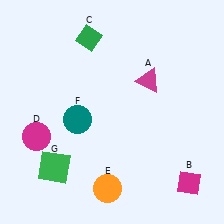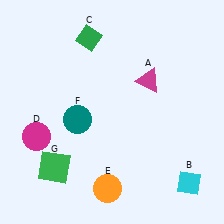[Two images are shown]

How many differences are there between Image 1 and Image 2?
There is 1 difference between the two images.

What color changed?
The diamond (B) changed from magenta in Image 1 to cyan in Image 2.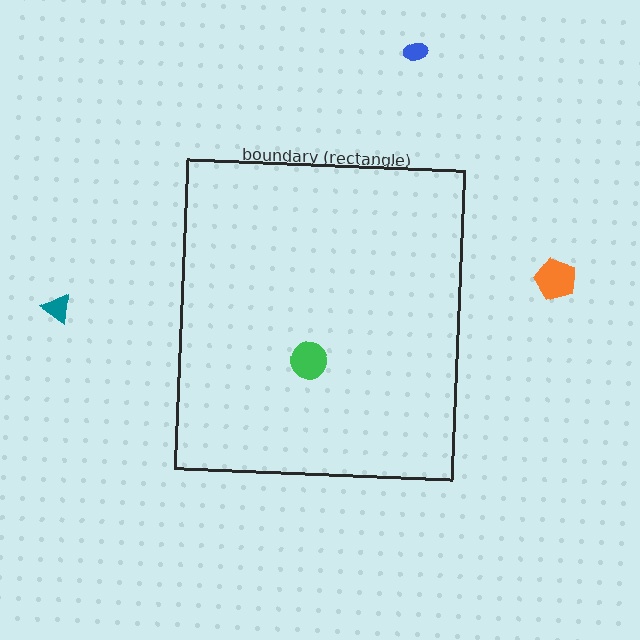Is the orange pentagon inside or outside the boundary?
Outside.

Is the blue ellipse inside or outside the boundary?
Outside.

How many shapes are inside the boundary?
1 inside, 3 outside.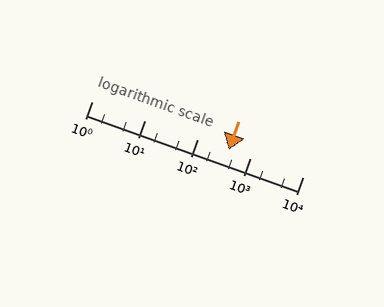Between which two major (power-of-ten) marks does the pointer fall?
The pointer is between 100 and 1000.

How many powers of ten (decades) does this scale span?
The scale spans 4 decades, from 1 to 10000.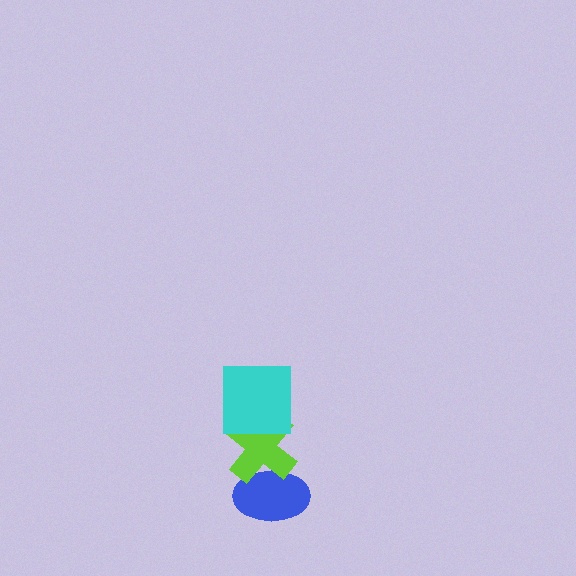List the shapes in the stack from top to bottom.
From top to bottom: the cyan square, the lime cross, the blue ellipse.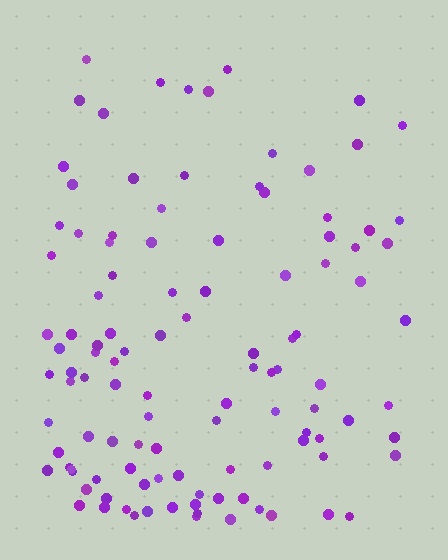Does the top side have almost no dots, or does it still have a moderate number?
Still a moderate number, just noticeably fewer than the bottom.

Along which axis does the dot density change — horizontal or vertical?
Vertical.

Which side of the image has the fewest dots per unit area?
The top.